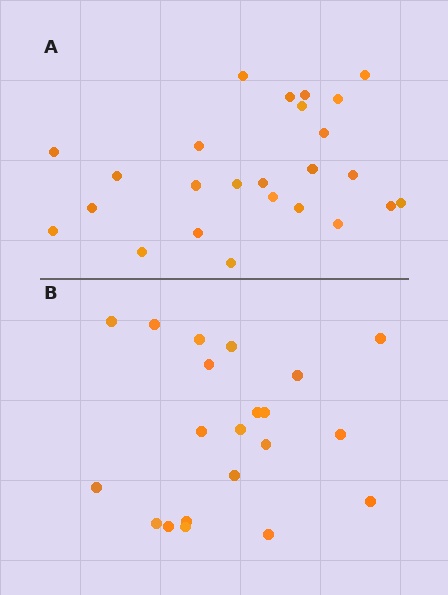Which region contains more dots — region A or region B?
Region A (the top region) has more dots.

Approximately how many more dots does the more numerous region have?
Region A has about 4 more dots than region B.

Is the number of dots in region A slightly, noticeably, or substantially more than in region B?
Region A has only slightly more — the two regions are fairly close. The ratio is roughly 1.2 to 1.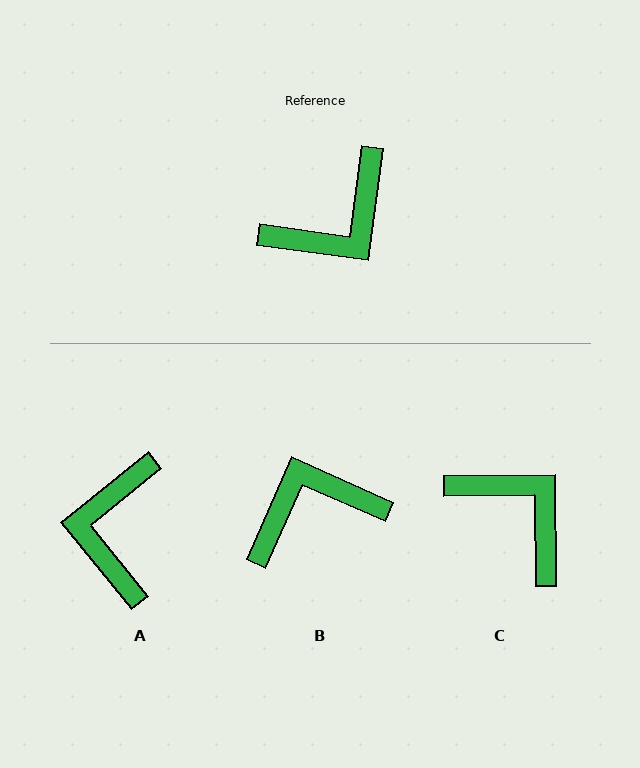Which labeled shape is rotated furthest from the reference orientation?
B, about 164 degrees away.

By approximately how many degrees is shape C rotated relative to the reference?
Approximately 98 degrees counter-clockwise.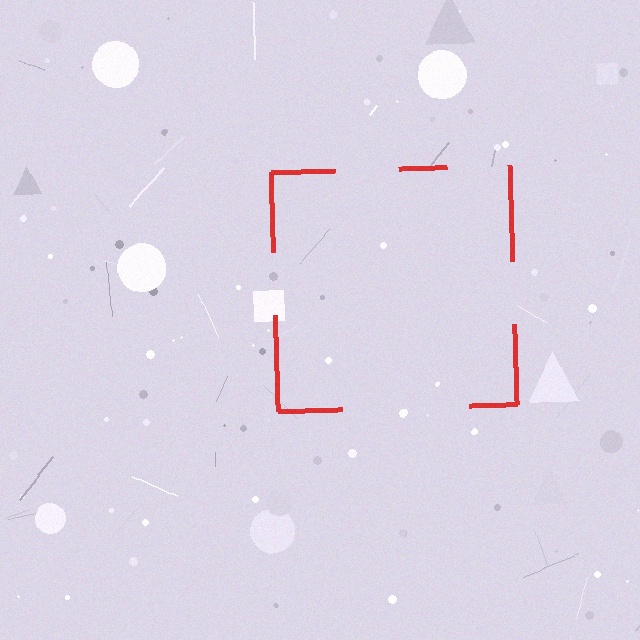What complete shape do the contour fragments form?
The contour fragments form a square.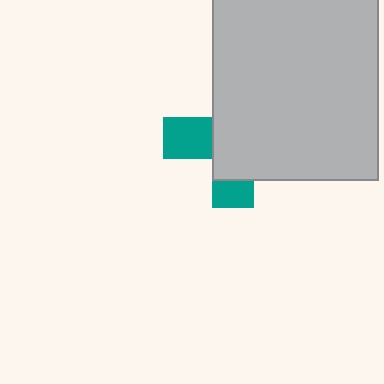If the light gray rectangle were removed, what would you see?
You would see the complete teal cross.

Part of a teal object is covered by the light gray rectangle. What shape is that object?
It is a cross.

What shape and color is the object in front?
The object in front is a light gray rectangle.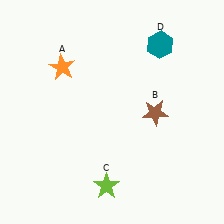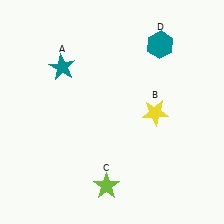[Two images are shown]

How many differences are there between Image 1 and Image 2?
There are 2 differences between the two images.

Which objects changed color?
A changed from orange to teal. B changed from brown to yellow.